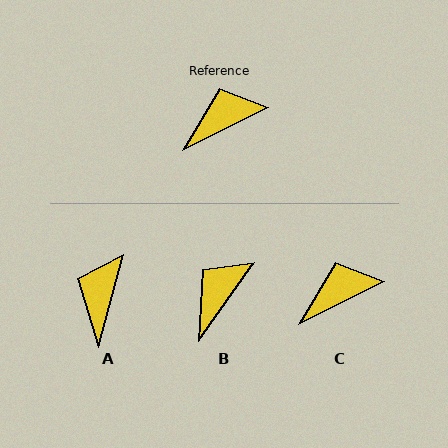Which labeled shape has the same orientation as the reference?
C.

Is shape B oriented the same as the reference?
No, it is off by about 28 degrees.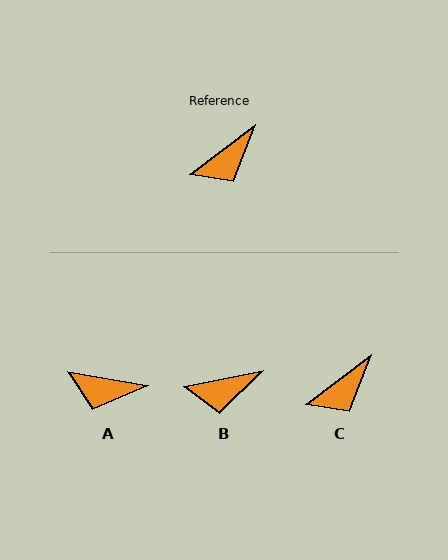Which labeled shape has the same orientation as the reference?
C.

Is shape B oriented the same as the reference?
No, it is off by about 26 degrees.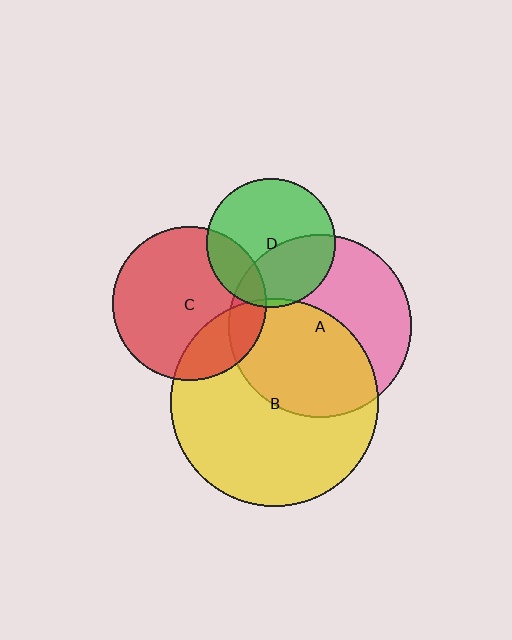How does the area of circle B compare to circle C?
Approximately 1.8 times.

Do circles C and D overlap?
Yes.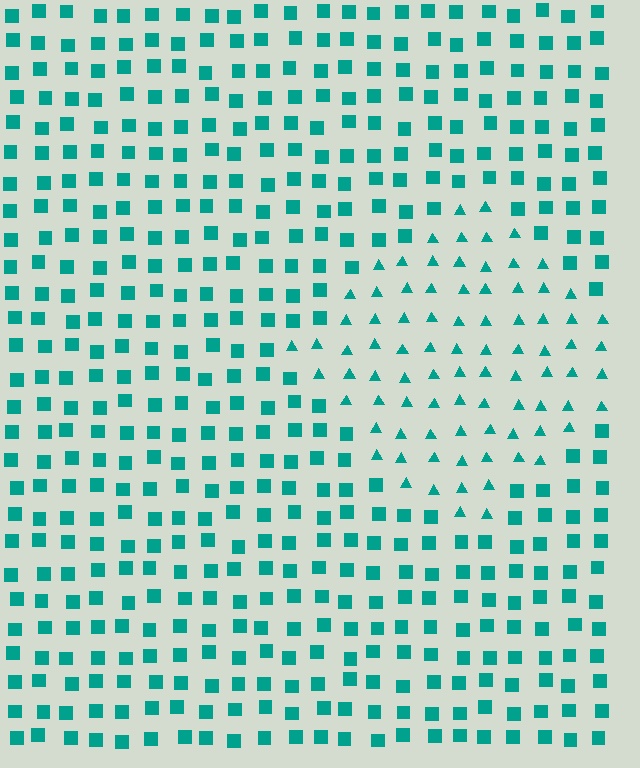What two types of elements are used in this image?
The image uses triangles inside the diamond region and squares outside it.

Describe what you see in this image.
The image is filled with small teal elements arranged in a uniform grid. A diamond-shaped region contains triangles, while the surrounding area contains squares. The boundary is defined purely by the change in element shape.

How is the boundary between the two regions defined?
The boundary is defined by a change in element shape: triangles inside vs. squares outside. All elements share the same color and spacing.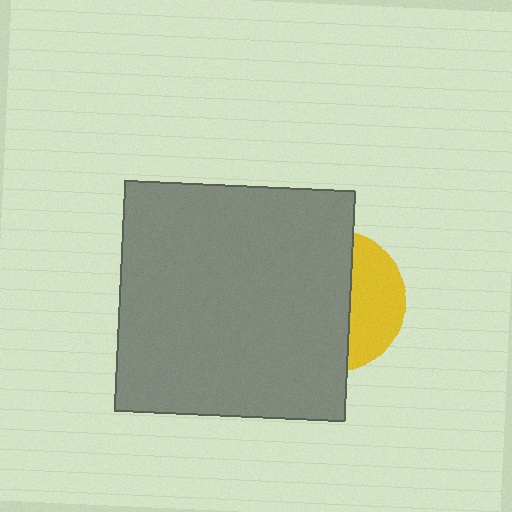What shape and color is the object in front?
The object in front is a gray square.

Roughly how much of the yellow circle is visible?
A small part of it is visible (roughly 35%).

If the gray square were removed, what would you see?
You would see the complete yellow circle.